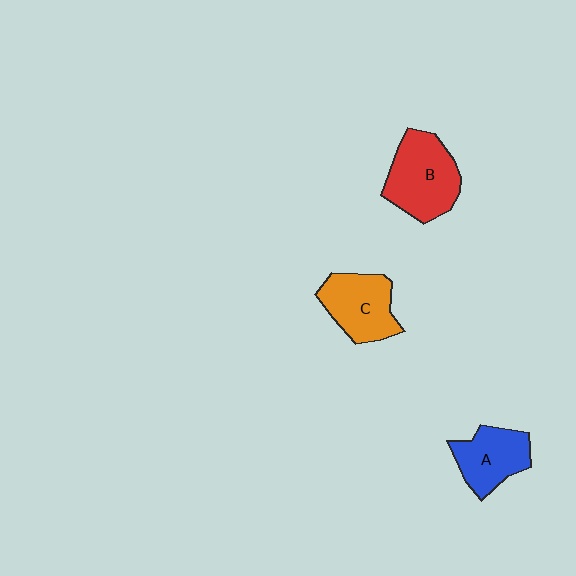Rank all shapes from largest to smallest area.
From largest to smallest: B (red), C (orange), A (blue).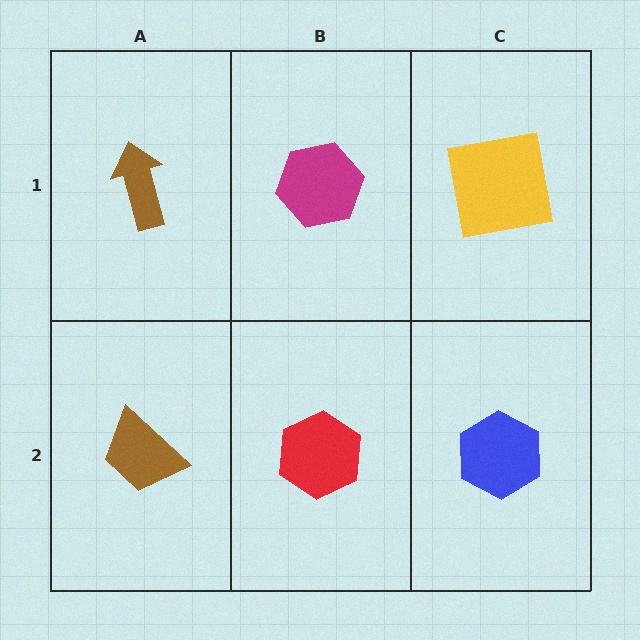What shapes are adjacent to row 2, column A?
A brown arrow (row 1, column A), a red hexagon (row 2, column B).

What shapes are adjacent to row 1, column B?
A red hexagon (row 2, column B), a brown arrow (row 1, column A), a yellow square (row 1, column C).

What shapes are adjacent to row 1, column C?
A blue hexagon (row 2, column C), a magenta hexagon (row 1, column B).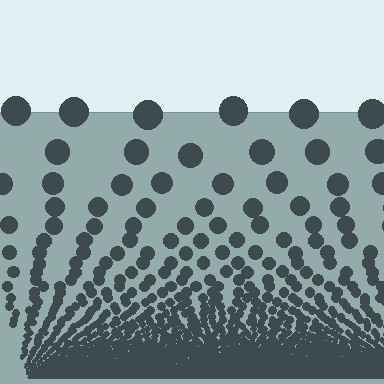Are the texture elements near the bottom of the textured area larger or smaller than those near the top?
Smaller. The gradient is inverted — elements near the bottom are smaller and denser.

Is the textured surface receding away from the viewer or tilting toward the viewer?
The surface appears to tilt toward the viewer. Texture elements get larger and sparser toward the top.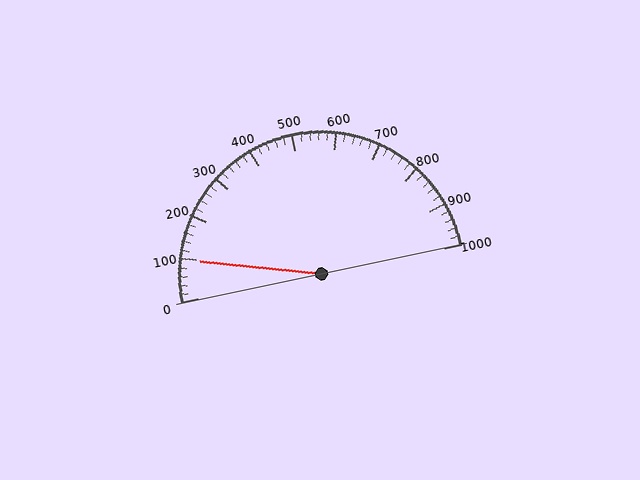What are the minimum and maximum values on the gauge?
The gauge ranges from 0 to 1000.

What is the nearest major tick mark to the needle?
The nearest major tick mark is 100.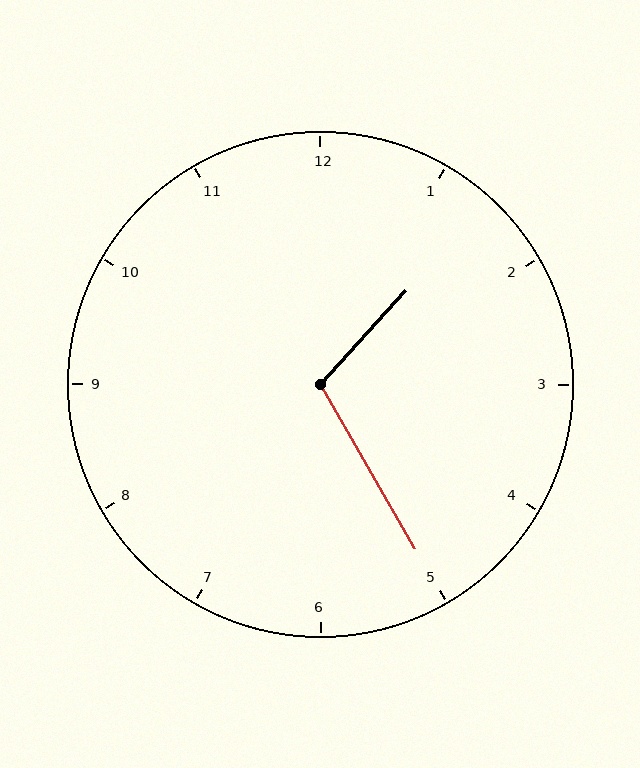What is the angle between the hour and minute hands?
Approximately 108 degrees.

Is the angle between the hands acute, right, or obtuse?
It is obtuse.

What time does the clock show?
1:25.